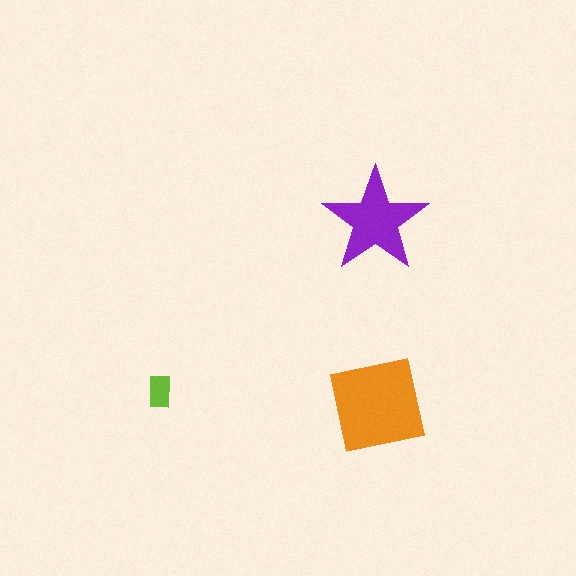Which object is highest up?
The purple star is topmost.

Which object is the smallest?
The lime rectangle.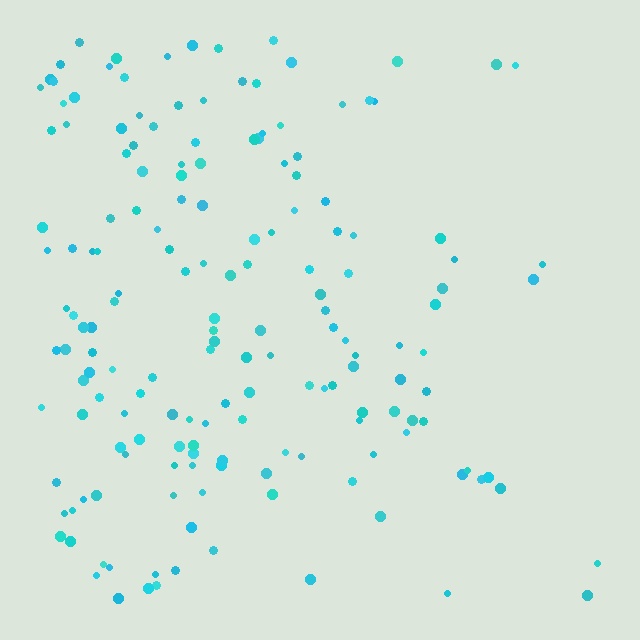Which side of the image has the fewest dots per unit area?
The right.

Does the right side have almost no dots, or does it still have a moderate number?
Still a moderate number, just noticeably fewer than the left.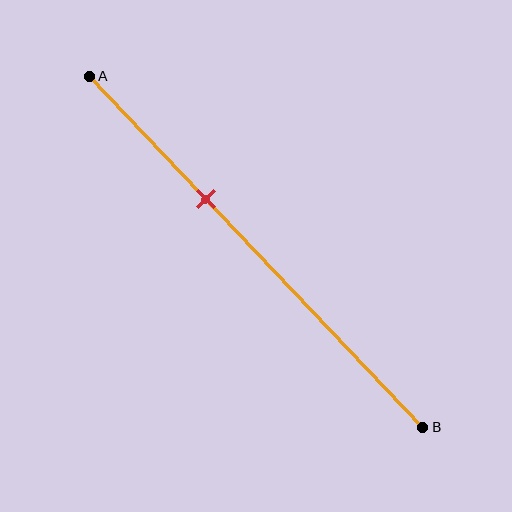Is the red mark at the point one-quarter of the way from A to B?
No, the mark is at about 35% from A, not at the 25% one-quarter point.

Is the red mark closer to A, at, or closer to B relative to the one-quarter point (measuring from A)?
The red mark is closer to point B than the one-quarter point of segment AB.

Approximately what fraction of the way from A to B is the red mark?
The red mark is approximately 35% of the way from A to B.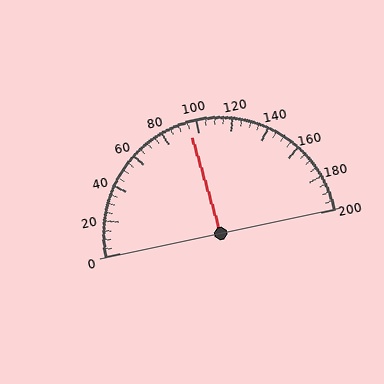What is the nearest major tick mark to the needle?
The nearest major tick mark is 100.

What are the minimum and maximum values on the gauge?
The gauge ranges from 0 to 200.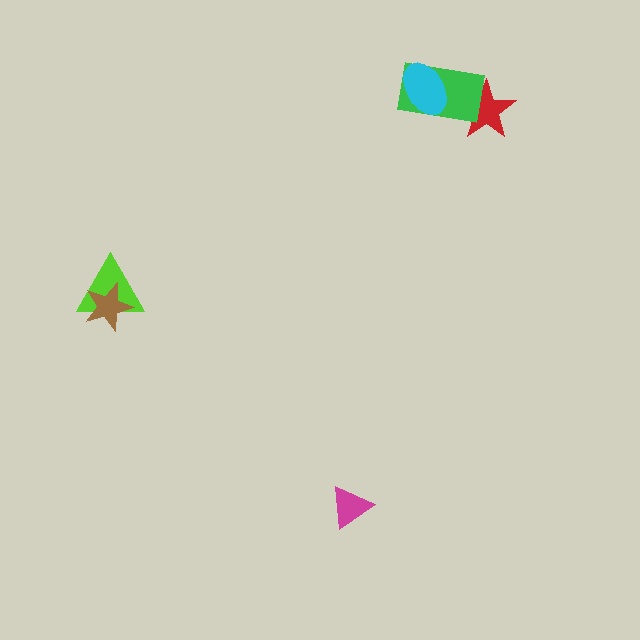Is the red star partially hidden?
Yes, it is partially covered by another shape.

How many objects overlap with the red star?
1 object overlaps with the red star.